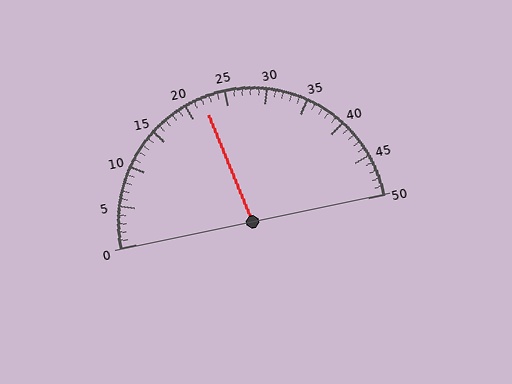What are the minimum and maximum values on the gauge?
The gauge ranges from 0 to 50.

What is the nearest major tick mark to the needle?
The nearest major tick mark is 20.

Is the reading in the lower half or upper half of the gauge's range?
The reading is in the lower half of the range (0 to 50).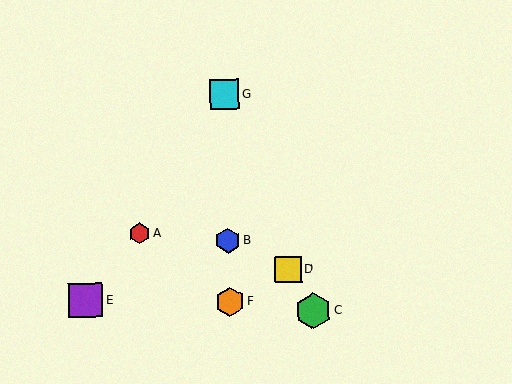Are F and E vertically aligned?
No, F is at x≈230 and E is at x≈85.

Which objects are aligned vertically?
Objects B, F, G are aligned vertically.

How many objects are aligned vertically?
3 objects (B, F, G) are aligned vertically.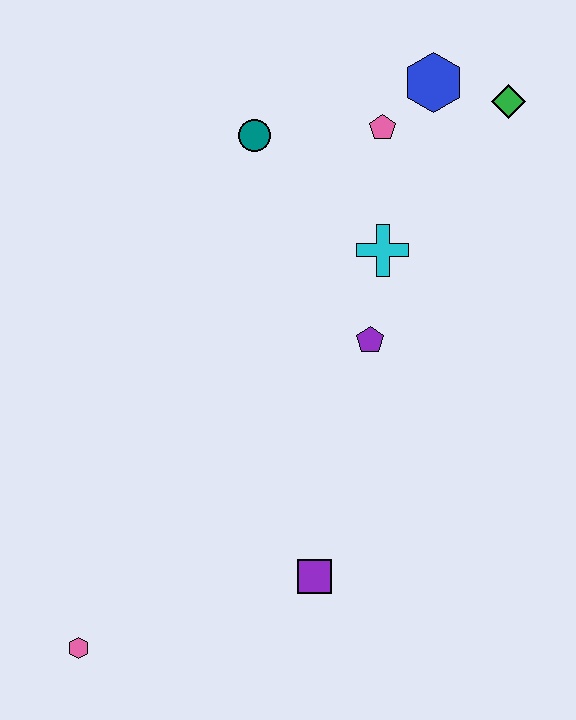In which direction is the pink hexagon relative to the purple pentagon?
The pink hexagon is below the purple pentagon.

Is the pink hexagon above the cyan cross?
No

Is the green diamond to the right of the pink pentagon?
Yes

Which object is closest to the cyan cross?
The purple pentagon is closest to the cyan cross.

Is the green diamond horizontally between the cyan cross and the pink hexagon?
No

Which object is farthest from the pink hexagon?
The green diamond is farthest from the pink hexagon.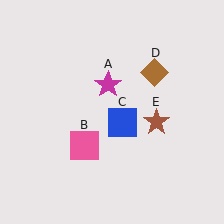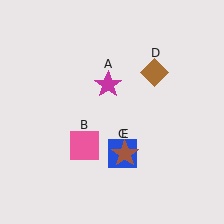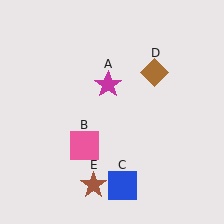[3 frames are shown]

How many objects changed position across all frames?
2 objects changed position: blue square (object C), brown star (object E).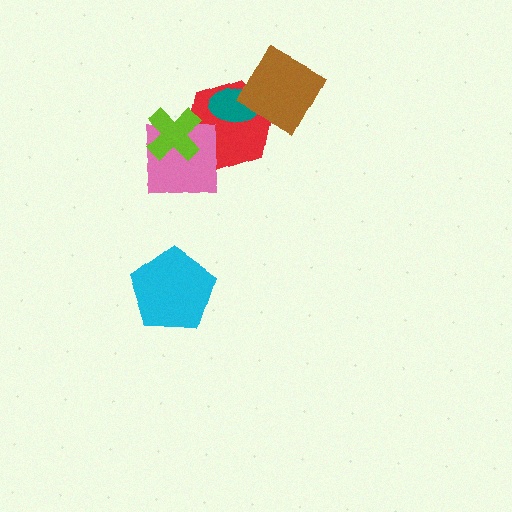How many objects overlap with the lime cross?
2 objects overlap with the lime cross.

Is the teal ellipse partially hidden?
Yes, it is partially covered by another shape.